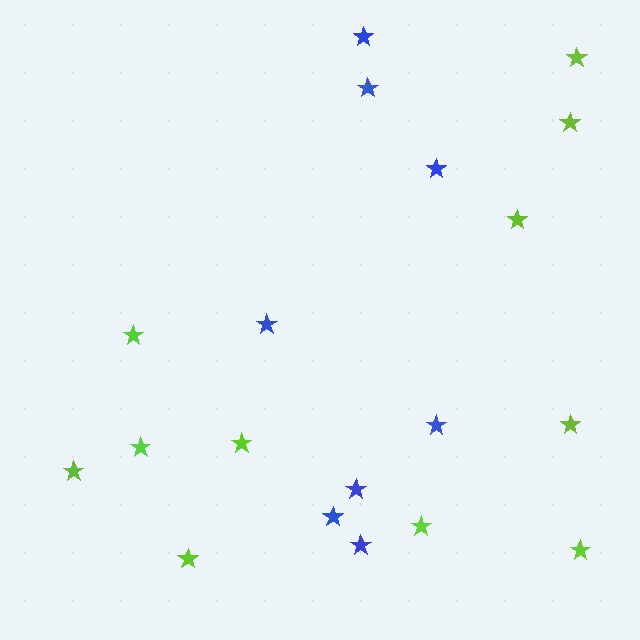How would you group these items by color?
There are 2 groups: one group of lime stars (11) and one group of blue stars (8).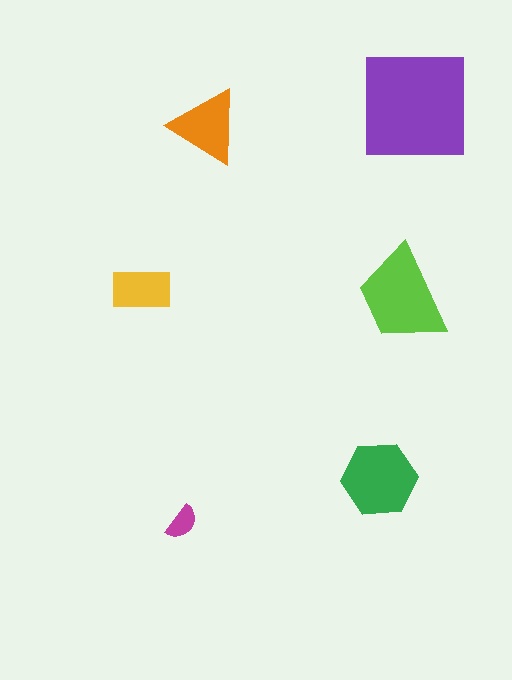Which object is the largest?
The purple square.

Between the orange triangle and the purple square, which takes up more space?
The purple square.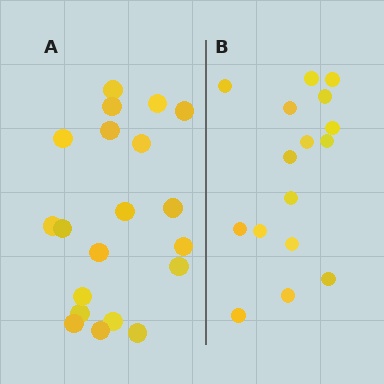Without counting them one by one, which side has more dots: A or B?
Region A (the left region) has more dots.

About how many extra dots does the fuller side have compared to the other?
Region A has about 4 more dots than region B.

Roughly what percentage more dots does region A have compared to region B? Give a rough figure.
About 25% more.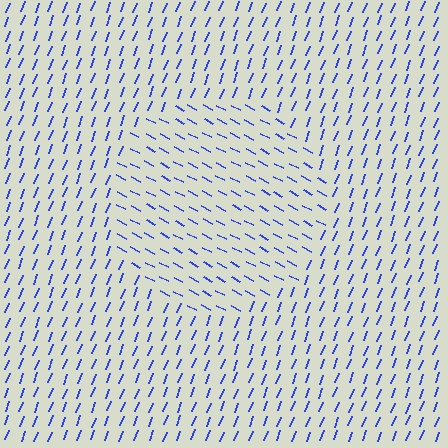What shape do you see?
I see a circle.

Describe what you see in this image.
The image is filled with small blue line segments. A circle region in the image has lines oriented differently from the surrounding lines, creating a visible texture boundary.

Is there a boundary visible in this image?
Yes, there is a texture boundary formed by a change in line orientation.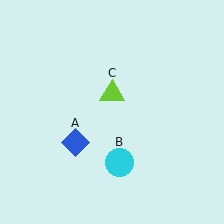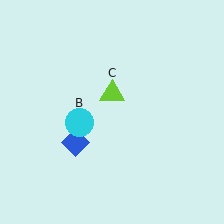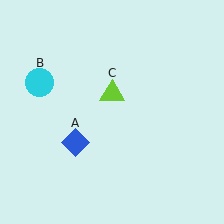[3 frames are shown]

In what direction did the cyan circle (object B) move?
The cyan circle (object B) moved up and to the left.